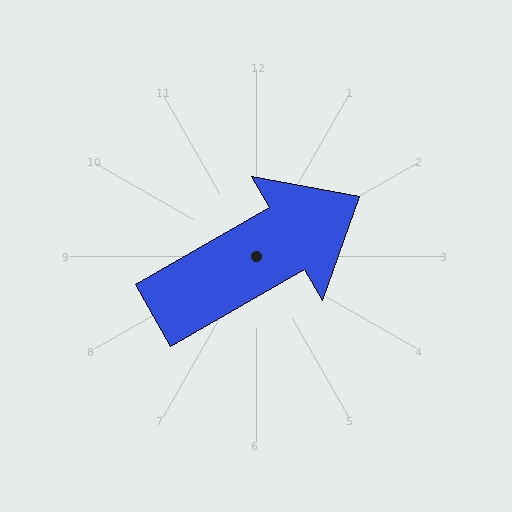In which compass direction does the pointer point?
Northeast.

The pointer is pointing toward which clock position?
Roughly 2 o'clock.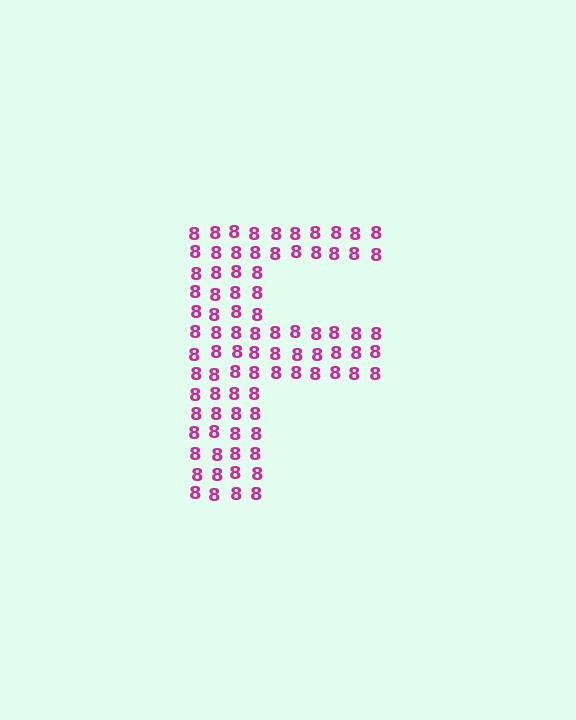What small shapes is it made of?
It is made of small digit 8's.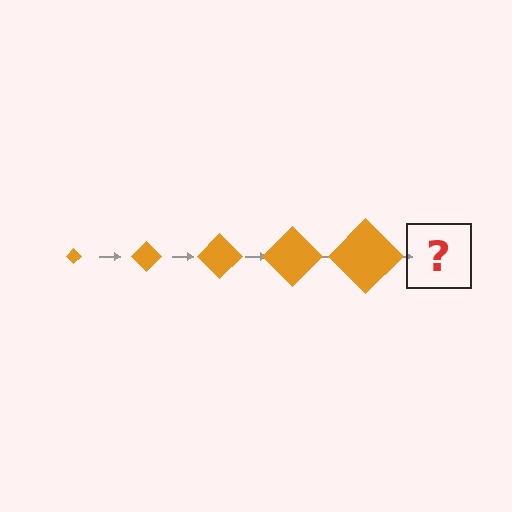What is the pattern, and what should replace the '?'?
The pattern is that the diamond gets progressively larger each step. The '?' should be an orange diamond, larger than the previous one.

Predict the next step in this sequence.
The next step is an orange diamond, larger than the previous one.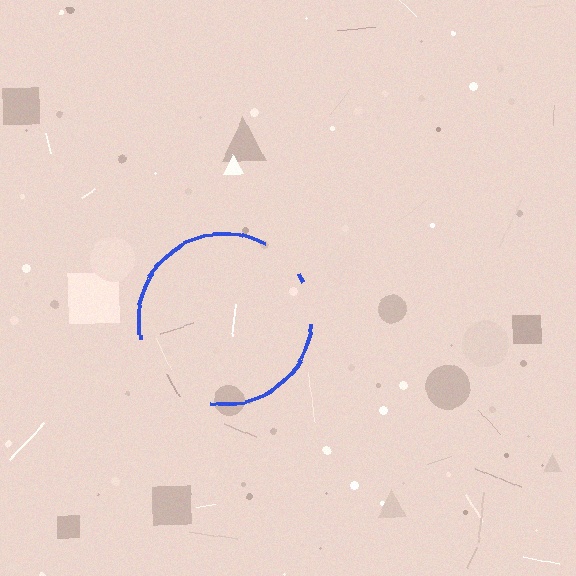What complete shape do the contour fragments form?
The contour fragments form a circle.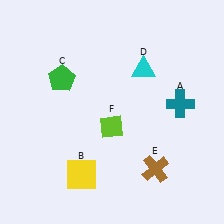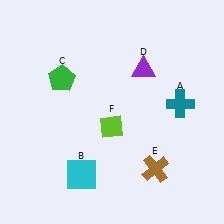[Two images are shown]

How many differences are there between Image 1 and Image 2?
There are 2 differences between the two images.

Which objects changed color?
B changed from yellow to cyan. D changed from cyan to purple.